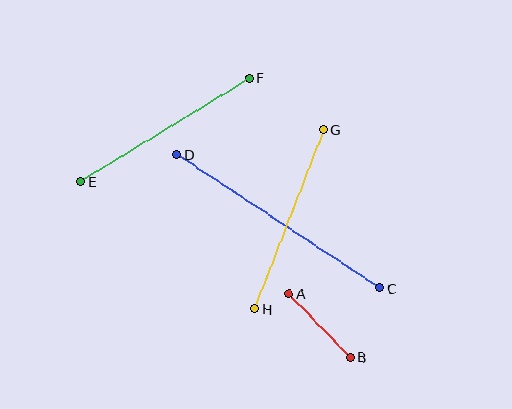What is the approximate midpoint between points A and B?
The midpoint is at approximately (319, 326) pixels.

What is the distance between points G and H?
The distance is approximately 192 pixels.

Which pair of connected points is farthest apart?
Points C and D are farthest apart.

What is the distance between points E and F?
The distance is approximately 198 pixels.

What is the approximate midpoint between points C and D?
The midpoint is at approximately (278, 221) pixels.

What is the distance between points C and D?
The distance is approximately 242 pixels.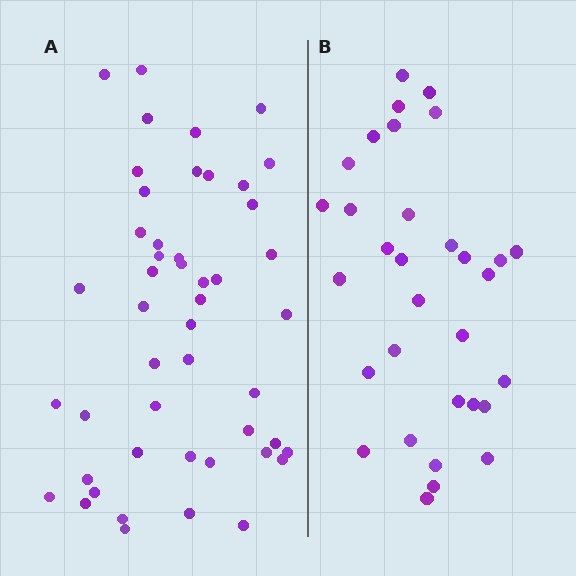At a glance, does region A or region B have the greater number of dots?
Region A (the left region) has more dots.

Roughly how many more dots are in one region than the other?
Region A has approximately 15 more dots than region B.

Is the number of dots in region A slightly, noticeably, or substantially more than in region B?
Region A has substantially more. The ratio is roughly 1.5 to 1.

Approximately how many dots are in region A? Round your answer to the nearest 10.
About 50 dots. (The exact count is 48, which rounds to 50.)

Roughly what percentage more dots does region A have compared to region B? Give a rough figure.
About 50% more.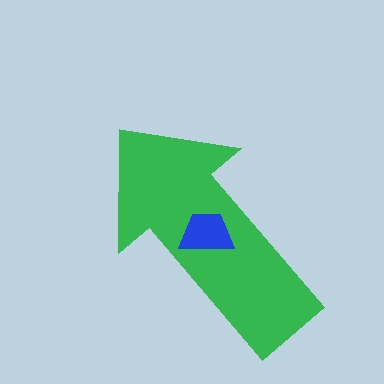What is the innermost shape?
The blue trapezoid.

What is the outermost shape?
The green arrow.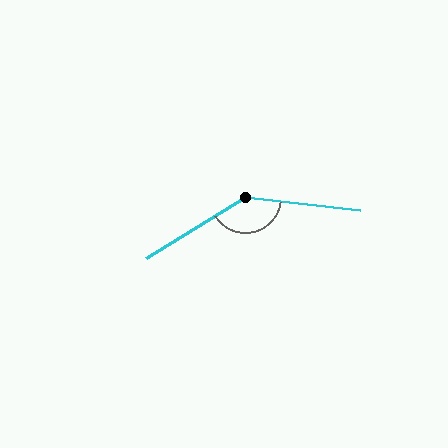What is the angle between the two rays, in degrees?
Approximately 142 degrees.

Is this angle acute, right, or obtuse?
It is obtuse.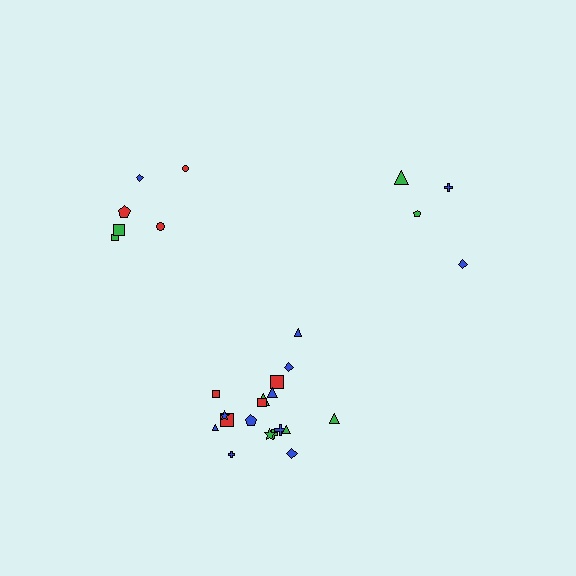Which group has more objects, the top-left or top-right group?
The top-left group.